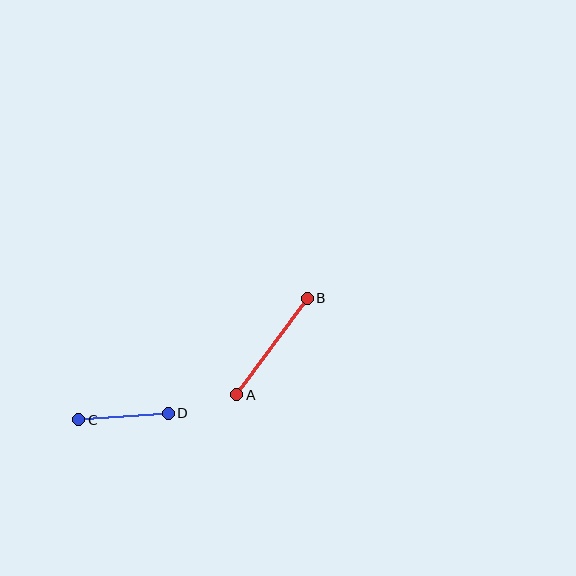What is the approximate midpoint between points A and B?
The midpoint is at approximately (272, 346) pixels.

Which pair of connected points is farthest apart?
Points A and B are farthest apart.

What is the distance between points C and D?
The distance is approximately 89 pixels.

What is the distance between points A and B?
The distance is approximately 119 pixels.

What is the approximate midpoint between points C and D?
The midpoint is at approximately (123, 417) pixels.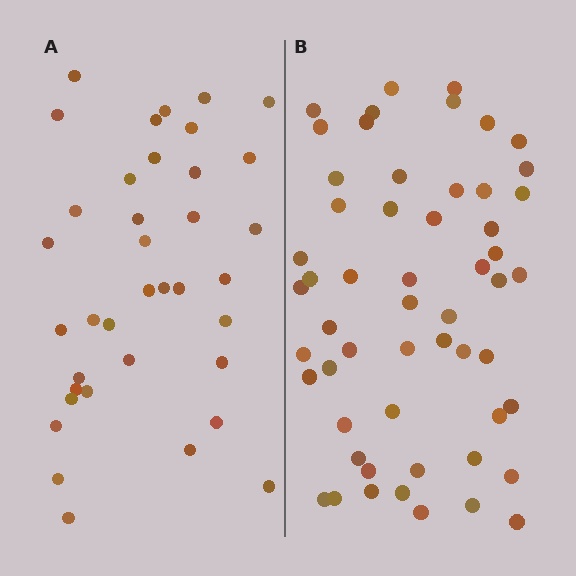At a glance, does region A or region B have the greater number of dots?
Region B (the right region) has more dots.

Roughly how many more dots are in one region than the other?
Region B has approximately 20 more dots than region A.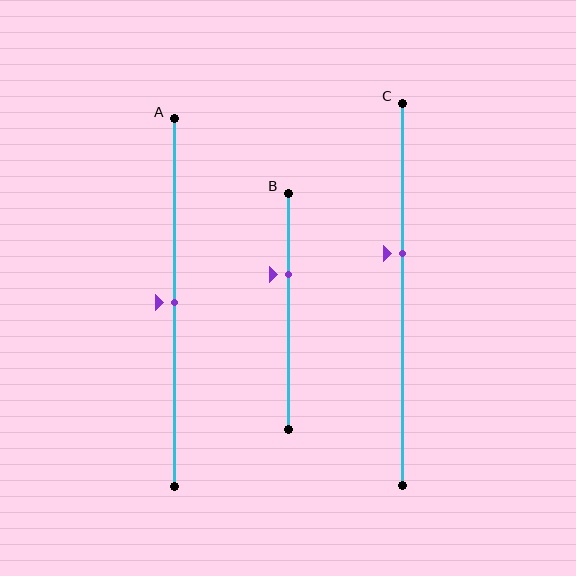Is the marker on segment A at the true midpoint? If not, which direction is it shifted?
Yes, the marker on segment A is at the true midpoint.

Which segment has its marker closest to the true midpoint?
Segment A has its marker closest to the true midpoint.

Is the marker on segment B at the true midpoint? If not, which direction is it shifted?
No, the marker on segment B is shifted upward by about 16% of the segment length.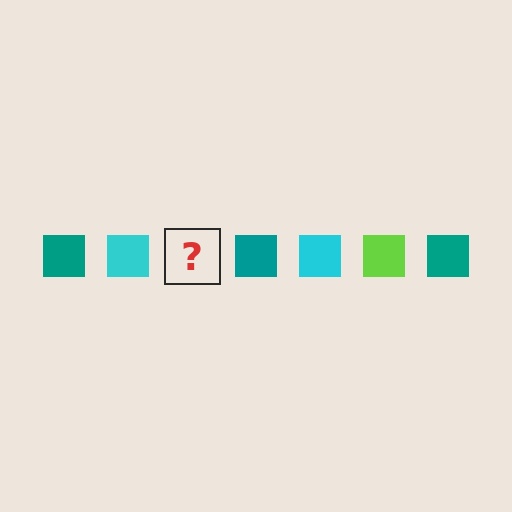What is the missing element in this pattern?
The missing element is a lime square.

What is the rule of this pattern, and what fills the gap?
The rule is that the pattern cycles through teal, cyan, lime squares. The gap should be filled with a lime square.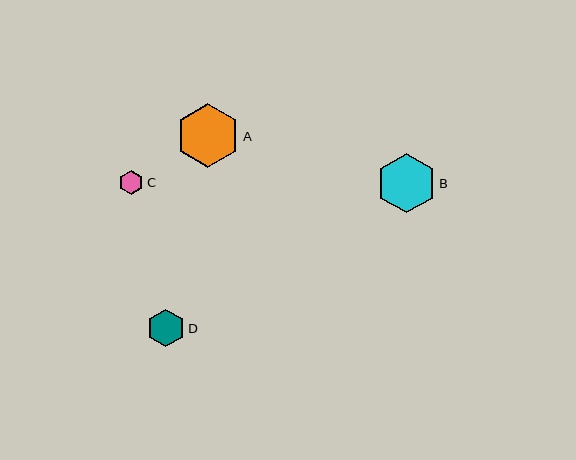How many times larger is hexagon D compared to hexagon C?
Hexagon D is approximately 1.5 times the size of hexagon C.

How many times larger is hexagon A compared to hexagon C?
Hexagon A is approximately 2.6 times the size of hexagon C.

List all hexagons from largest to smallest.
From largest to smallest: A, B, D, C.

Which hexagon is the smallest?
Hexagon C is the smallest with a size of approximately 25 pixels.